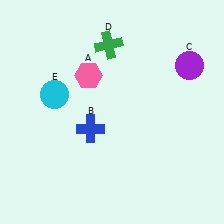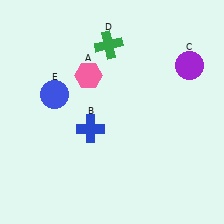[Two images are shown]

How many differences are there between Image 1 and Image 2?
There is 1 difference between the two images.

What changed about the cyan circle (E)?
In Image 1, E is cyan. In Image 2, it changed to blue.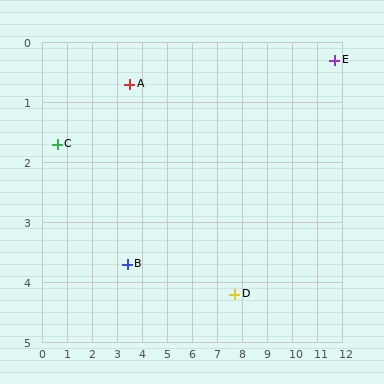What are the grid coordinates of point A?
Point A is at approximately (3.5, 0.7).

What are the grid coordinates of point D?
Point D is at approximately (7.7, 4.2).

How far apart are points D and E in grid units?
Points D and E are about 5.6 grid units apart.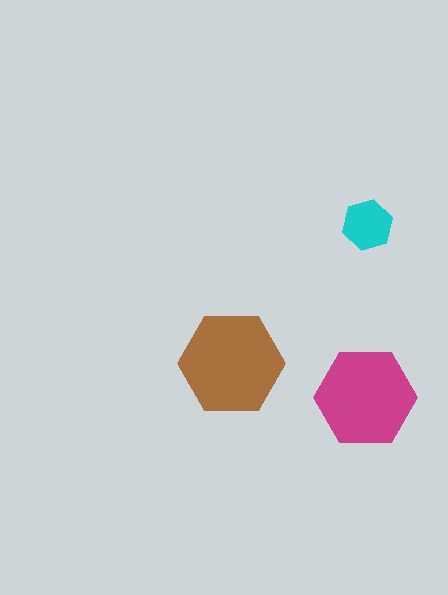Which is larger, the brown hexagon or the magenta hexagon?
The brown one.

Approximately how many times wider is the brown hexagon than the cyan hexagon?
About 2 times wider.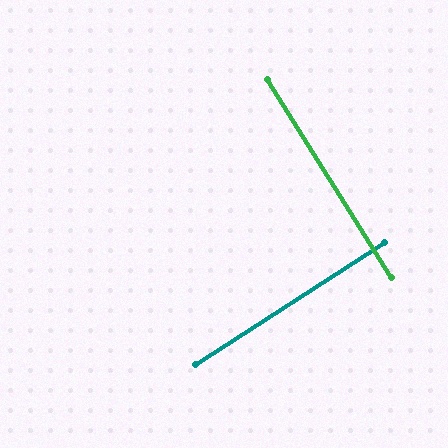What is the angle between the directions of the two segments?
Approximately 89 degrees.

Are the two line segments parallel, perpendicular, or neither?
Perpendicular — they meet at approximately 89°.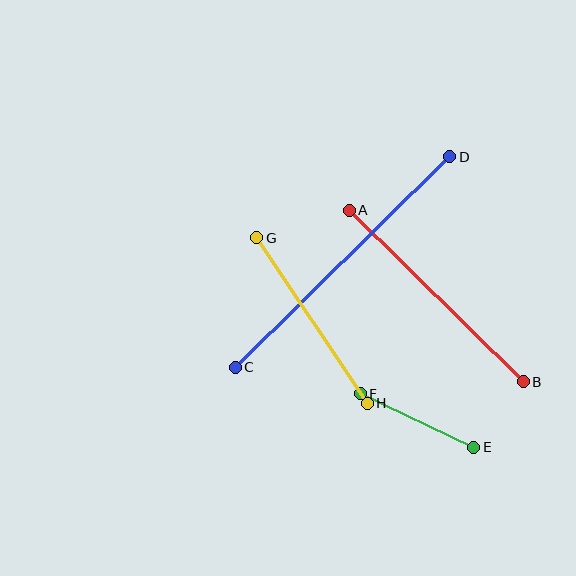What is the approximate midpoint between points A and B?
The midpoint is at approximately (436, 296) pixels.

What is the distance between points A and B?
The distance is approximately 245 pixels.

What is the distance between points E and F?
The distance is approximately 126 pixels.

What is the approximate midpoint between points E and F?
The midpoint is at approximately (417, 421) pixels.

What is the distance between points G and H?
The distance is approximately 199 pixels.